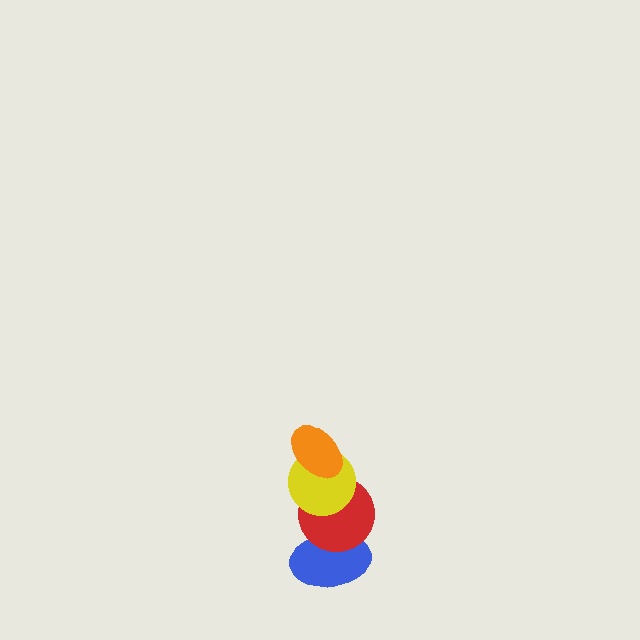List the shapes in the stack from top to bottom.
From top to bottom: the orange ellipse, the yellow circle, the red circle, the blue ellipse.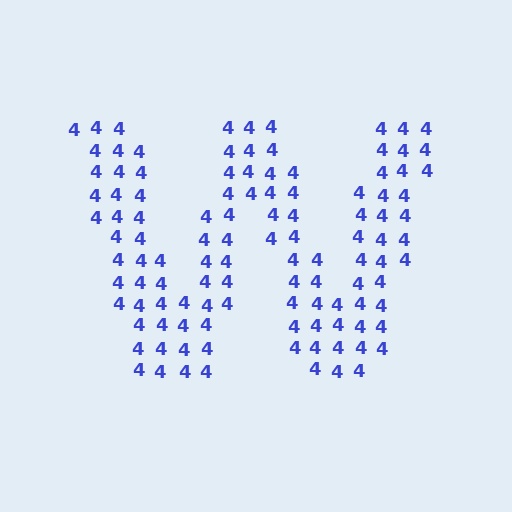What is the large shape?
The large shape is the letter W.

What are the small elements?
The small elements are digit 4's.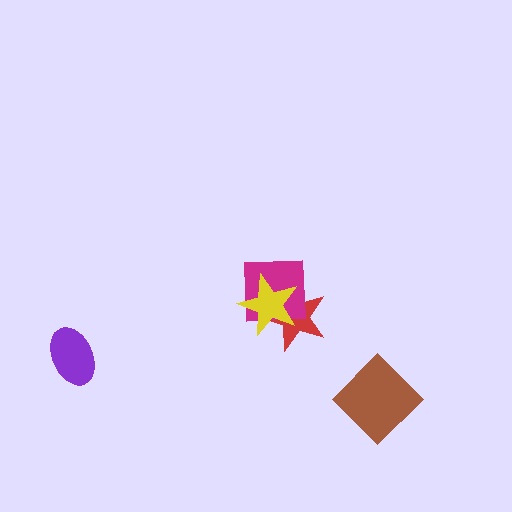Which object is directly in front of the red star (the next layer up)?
The magenta square is directly in front of the red star.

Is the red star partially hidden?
Yes, it is partially covered by another shape.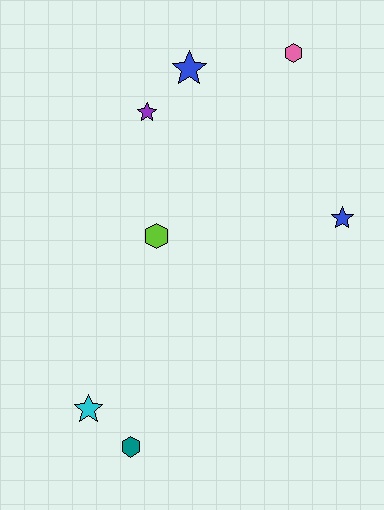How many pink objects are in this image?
There is 1 pink object.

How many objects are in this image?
There are 7 objects.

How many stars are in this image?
There are 4 stars.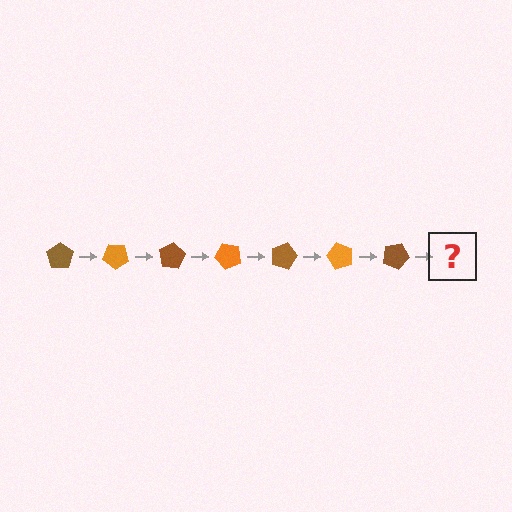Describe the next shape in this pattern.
It should be an orange pentagon, rotated 280 degrees from the start.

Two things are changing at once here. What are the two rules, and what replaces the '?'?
The two rules are that it rotates 40 degrees each step and the color cycles through brown and orange. The '?' should be an orange pentagon, rotated 280 degrees from the start.